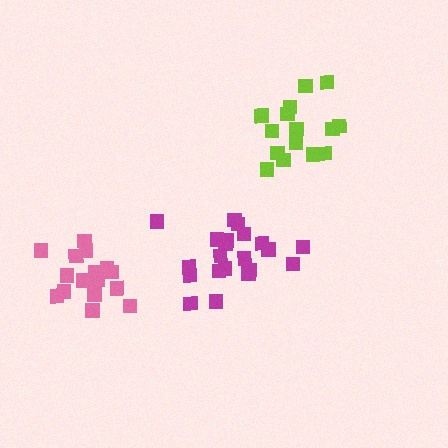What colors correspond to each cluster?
The clusters are colored: magenta, pink, lime.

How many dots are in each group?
Group 1: 21 dots, Group 2: 16 dots, Group 3: 15 dots (52 total).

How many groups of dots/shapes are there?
There are 3 groups.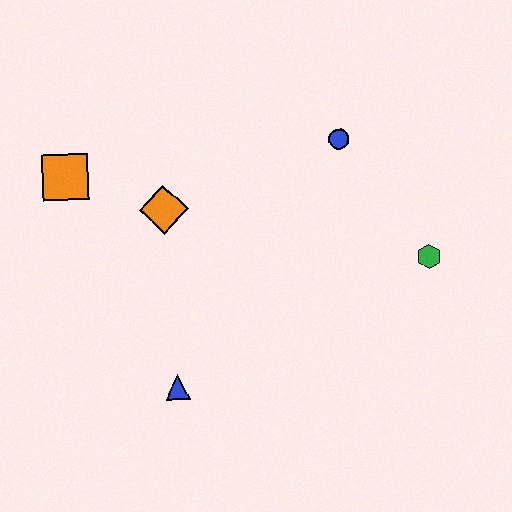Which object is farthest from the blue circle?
The blue triangle is farthest from the blue circle.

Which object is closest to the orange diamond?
The orange square is closest to the orange diamond.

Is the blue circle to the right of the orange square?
Yes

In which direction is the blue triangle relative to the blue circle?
The blue triangle is below the blue circle.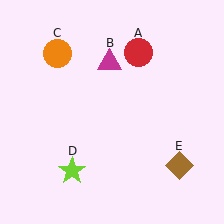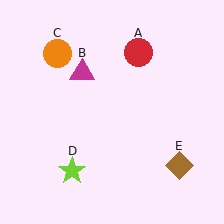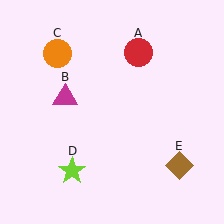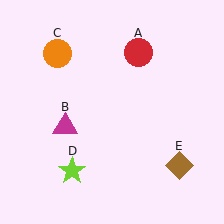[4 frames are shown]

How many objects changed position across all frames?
1 object changed position: magenta triangle (object B).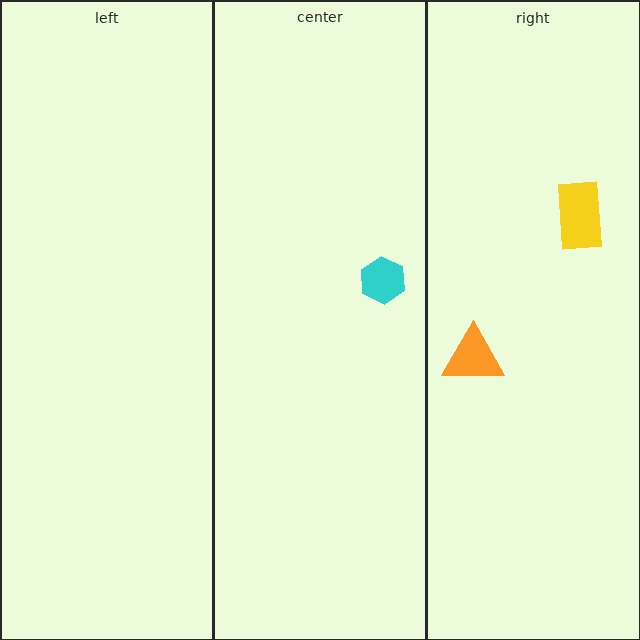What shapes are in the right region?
The orange triangle, the yellow rectangle.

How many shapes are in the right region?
2.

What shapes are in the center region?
The cyan hexagon.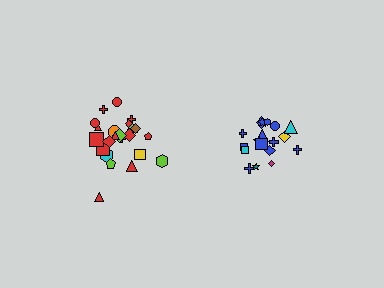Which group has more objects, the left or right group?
The left group.